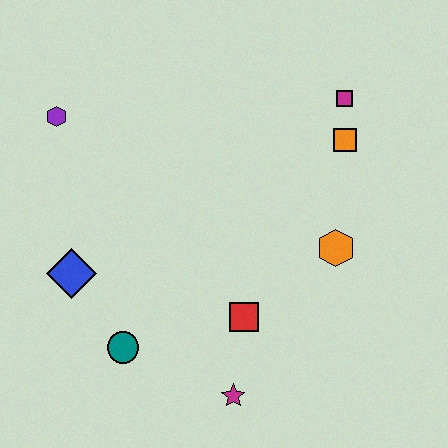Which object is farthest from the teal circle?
The magenta square is farthest from the teal circle.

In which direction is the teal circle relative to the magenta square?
The teal circle is below the magenta square.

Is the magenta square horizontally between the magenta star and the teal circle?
No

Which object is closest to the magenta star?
The red square is closest to the magenta star.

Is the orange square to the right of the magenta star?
Yes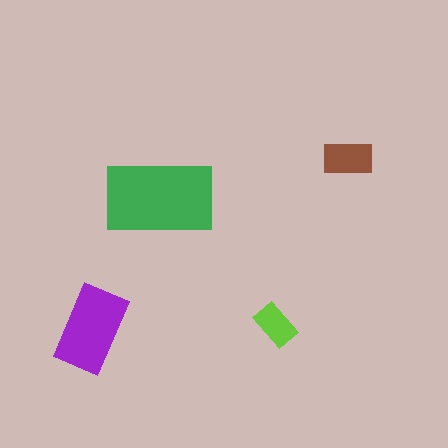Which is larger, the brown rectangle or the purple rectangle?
The purple one.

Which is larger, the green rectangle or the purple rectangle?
The green one.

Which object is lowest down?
The purple rectangle is bottommost.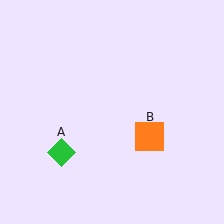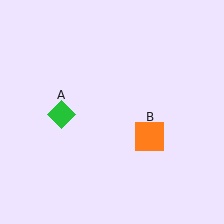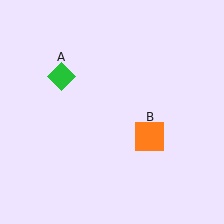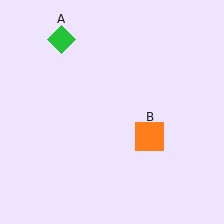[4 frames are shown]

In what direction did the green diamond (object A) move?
The green diamond (object A) moved up.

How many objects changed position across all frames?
1 object changed position: green diamond (object A).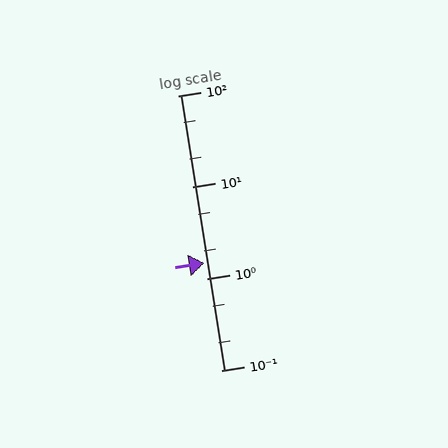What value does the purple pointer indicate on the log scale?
The pointer indicates approximately 1.5.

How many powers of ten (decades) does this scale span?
The scale spans 3 decades, from 0.1 to 100.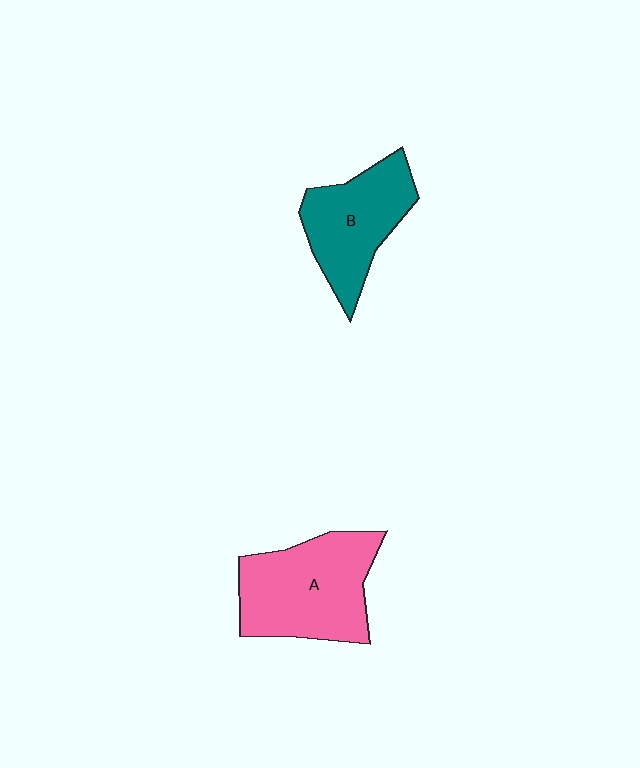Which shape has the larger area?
Shape A (pink).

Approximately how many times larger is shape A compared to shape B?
Approximately 1.3 times.